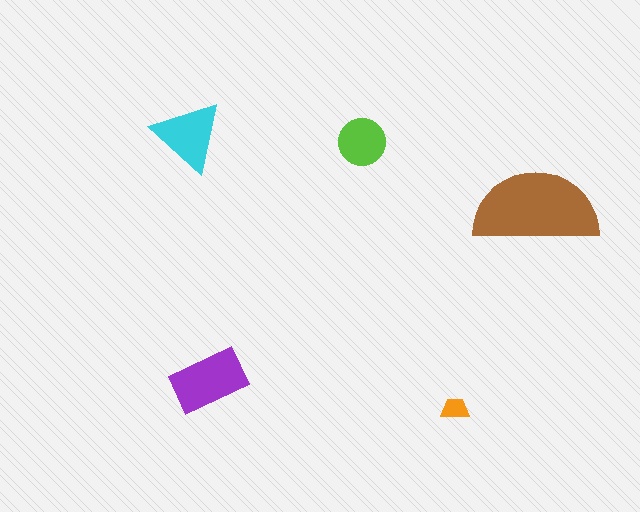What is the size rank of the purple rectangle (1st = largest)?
2nd.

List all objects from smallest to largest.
The orange trapezoid, the lime circle, the cyan triangle, the purple rectangle, the brown semicircle.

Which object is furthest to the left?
The cyan triangle is leftmost.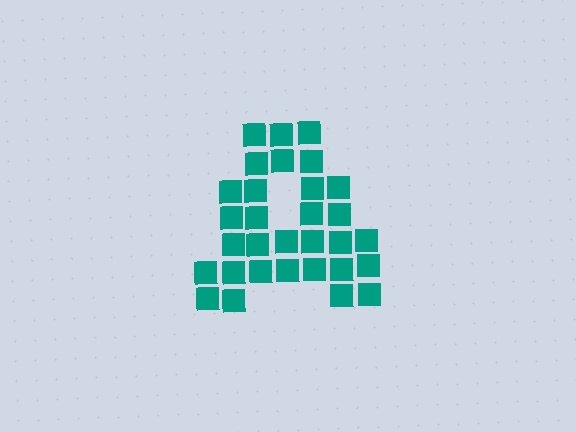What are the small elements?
The small elements are squares.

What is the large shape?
The large shape is the letter A.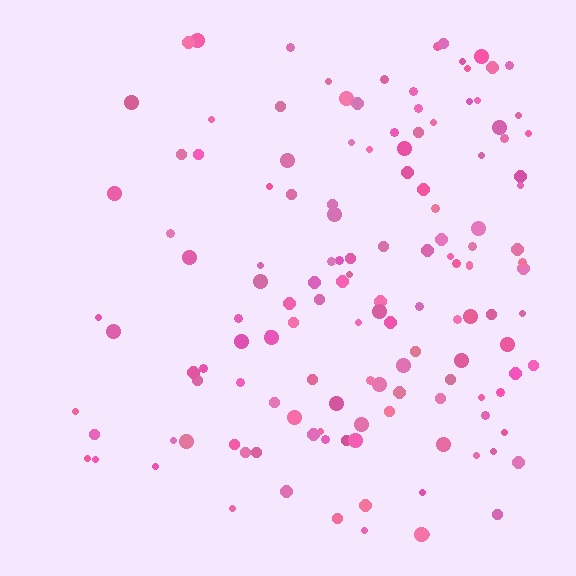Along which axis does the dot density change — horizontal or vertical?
Horizontal.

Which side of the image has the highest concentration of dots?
The right.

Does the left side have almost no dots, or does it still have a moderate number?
Still a moderate number, just noticeably fewer than the right.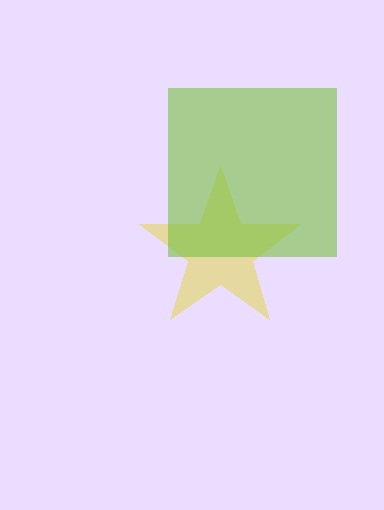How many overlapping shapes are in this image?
There are 2 overlapping shapes in the image.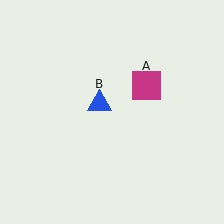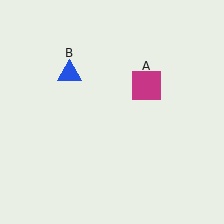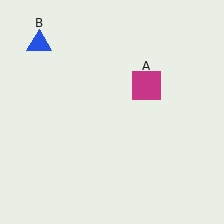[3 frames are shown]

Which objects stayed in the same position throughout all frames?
Magenta square (object A) remained stationary.